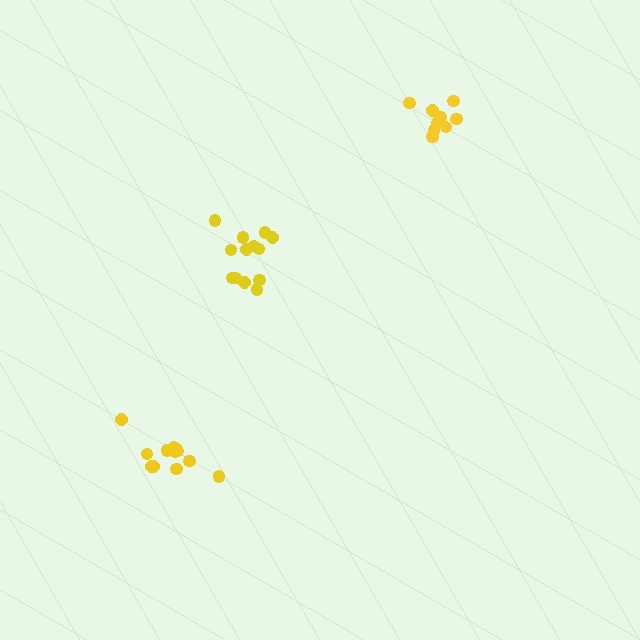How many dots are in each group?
Group 1: 13 dots, Group 2: 10 dots, Group 3: 12 dots (35 total).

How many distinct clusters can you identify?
There are 3 distinct clusters.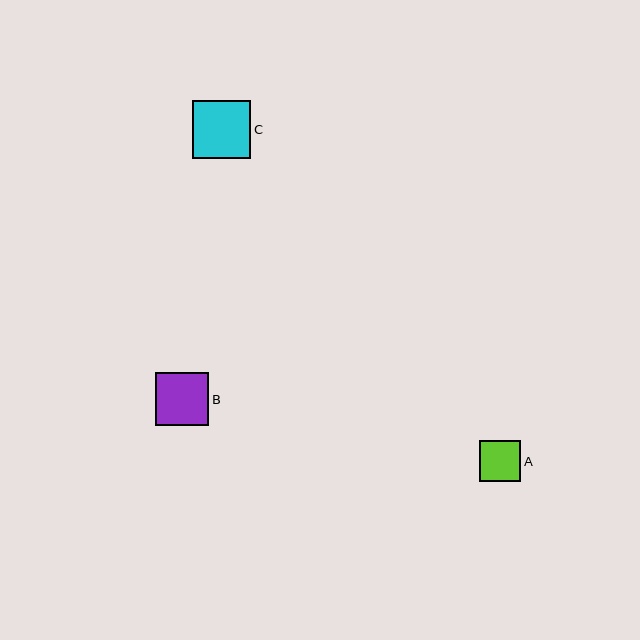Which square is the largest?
Square C is the largest with a size of approximately 58 pixels.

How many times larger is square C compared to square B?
Square C is approximately 1.1 times the size of square B.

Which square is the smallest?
Square A is the smallest with a size of approximately 42 pixels.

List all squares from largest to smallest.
From largest to smallest: C, B, A.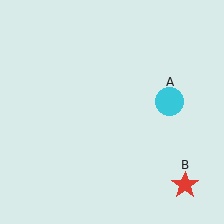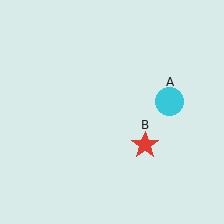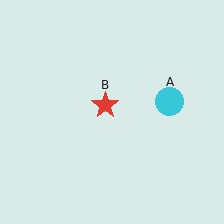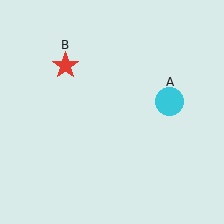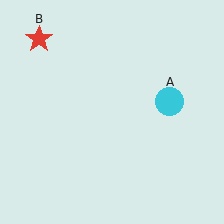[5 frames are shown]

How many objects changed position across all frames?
1 object changed position: red star (object B).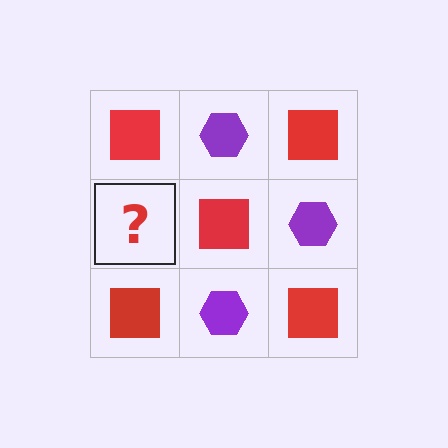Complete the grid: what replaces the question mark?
The question mark should be replaced with a purple hexagon.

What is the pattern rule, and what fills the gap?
The rule is that it alternates red square and purple hexagon in a checkerboard pattern. The gap should be filled with a purple hexagon.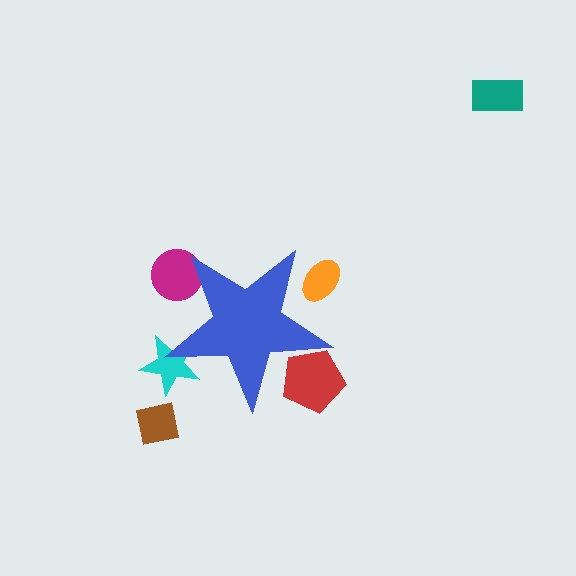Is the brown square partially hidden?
No, the brown square is fully visible.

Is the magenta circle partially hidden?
Yes, the magenta circle is partially hidden behind the blue star.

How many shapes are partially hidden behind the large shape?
4 shapes are partially hidden.